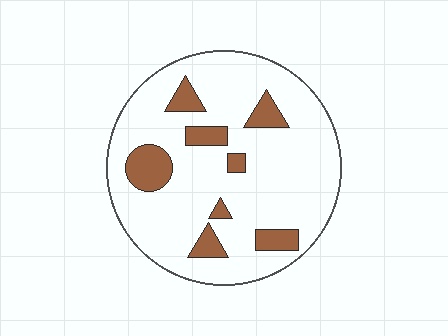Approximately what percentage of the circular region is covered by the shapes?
Approximately 15%.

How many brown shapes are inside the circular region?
8.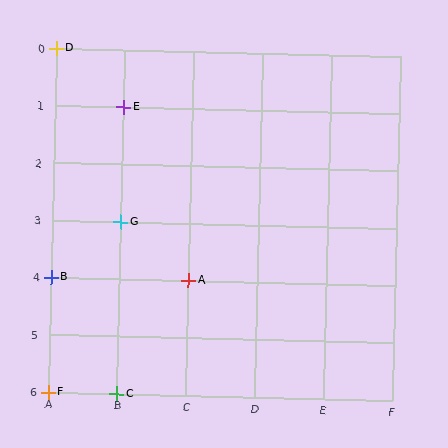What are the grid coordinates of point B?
Point B is at grid coordinates (A, 4).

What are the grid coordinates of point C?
Point C is at grid coordinates (B, 6).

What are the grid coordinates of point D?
Point D is at grid coordinates (A, 0).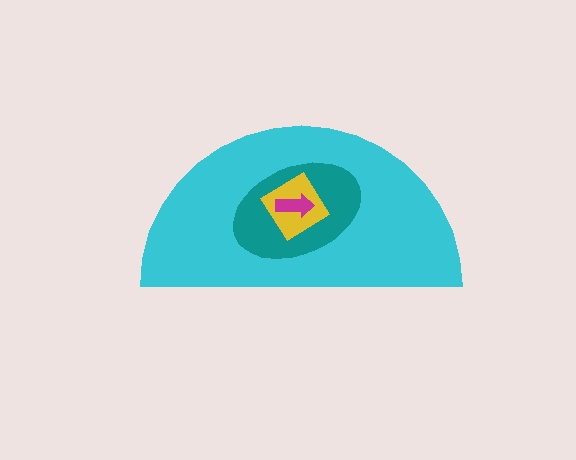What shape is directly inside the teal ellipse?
The yellow diamond.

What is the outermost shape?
The cyan semicircle.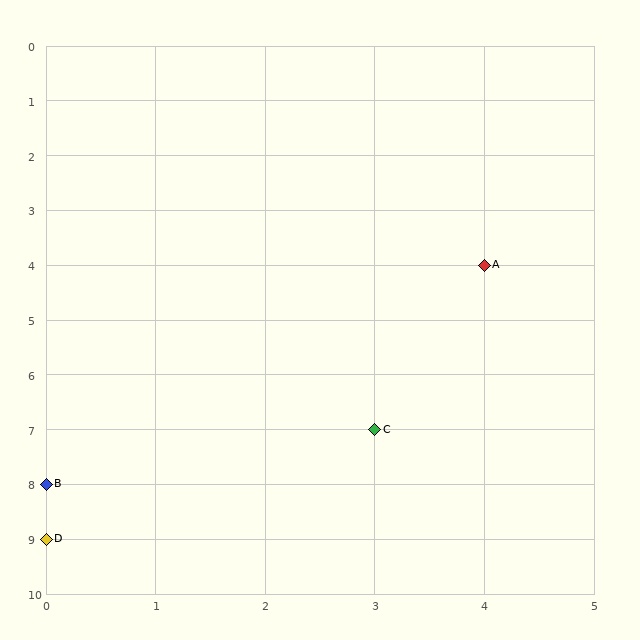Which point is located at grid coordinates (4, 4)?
Point A is at (4, 4).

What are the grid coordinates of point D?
Point D is at grid coordinates (0, 9).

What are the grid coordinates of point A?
Point A is at grid coordinates (4, 4).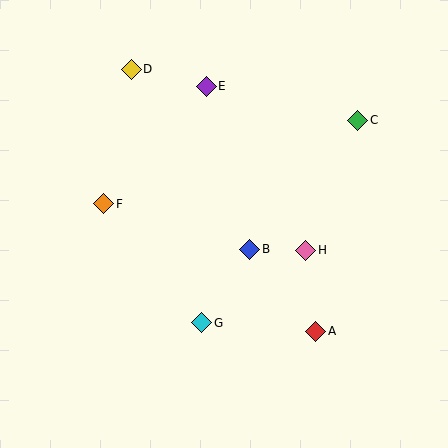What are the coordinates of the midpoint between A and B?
The midpoint between A and B is at (283, 290).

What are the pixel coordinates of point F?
Point F is at (104, 204).